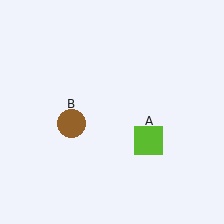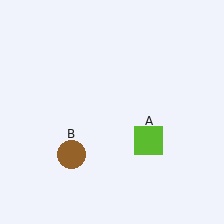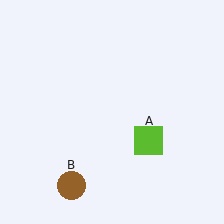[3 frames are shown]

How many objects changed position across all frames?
1 object changed position: brown circle (object B).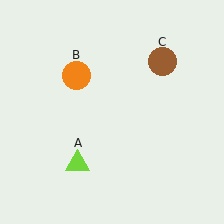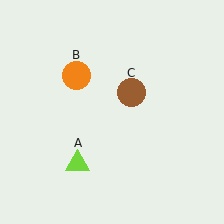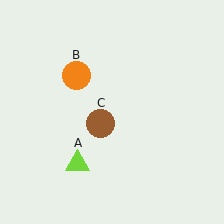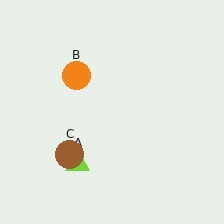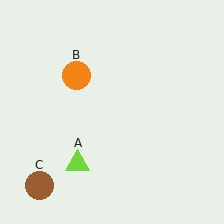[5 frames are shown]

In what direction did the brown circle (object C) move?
The brown circle (object C) moved down and to the left.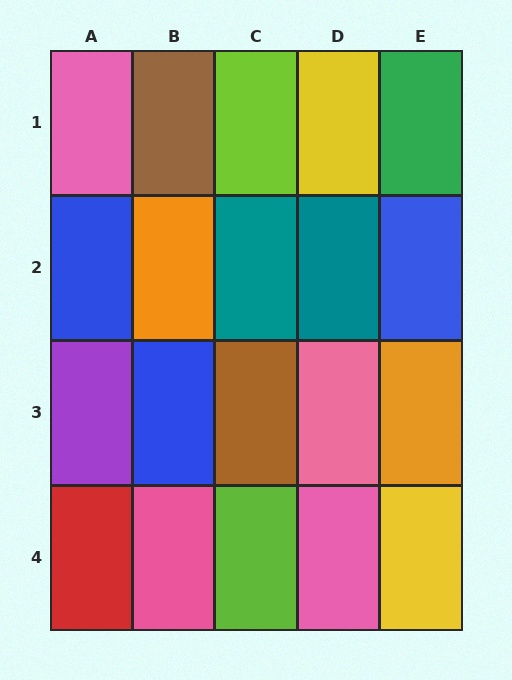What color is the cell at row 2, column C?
Teal.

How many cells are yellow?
2 cells are yellow.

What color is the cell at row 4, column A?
Red.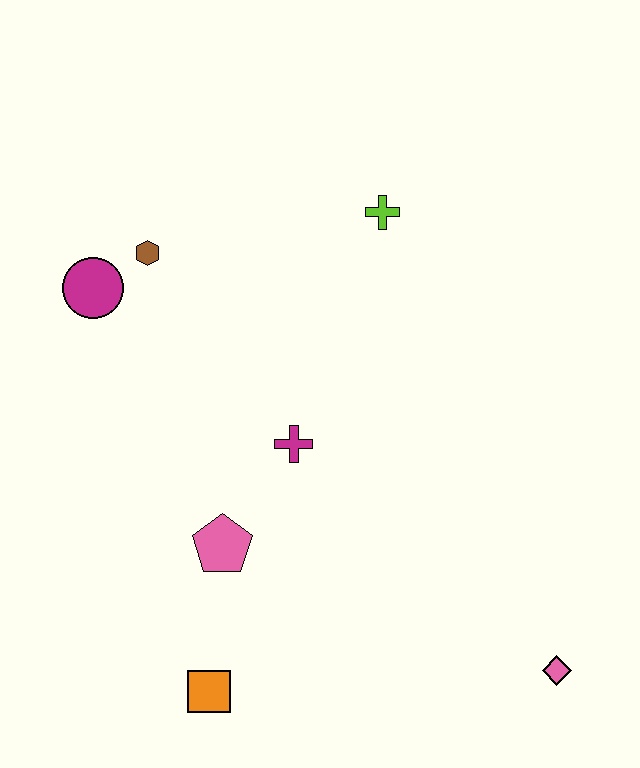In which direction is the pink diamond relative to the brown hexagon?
The pink diamond is below the brown hexagon.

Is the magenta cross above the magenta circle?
No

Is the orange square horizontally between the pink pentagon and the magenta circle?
Yes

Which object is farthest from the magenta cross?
The pink diamond is farthest from the magenta cross.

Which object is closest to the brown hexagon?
The magenta circle is closest to the brown hexagon.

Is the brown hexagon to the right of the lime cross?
No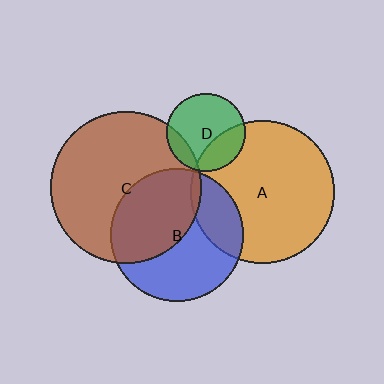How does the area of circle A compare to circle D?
Approximately 3.3 times.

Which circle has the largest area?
Circle C (brown).